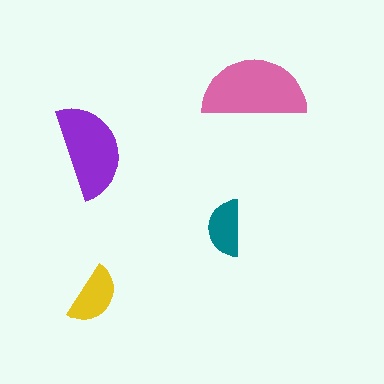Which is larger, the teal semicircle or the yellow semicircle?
The yellow one.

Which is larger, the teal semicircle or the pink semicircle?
The pink one.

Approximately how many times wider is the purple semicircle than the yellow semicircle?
About 1.5 times wider.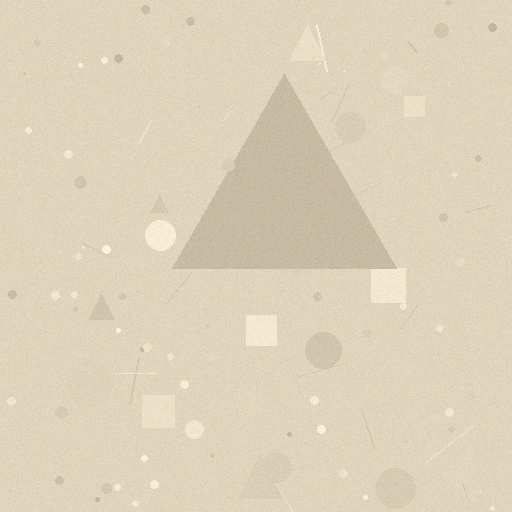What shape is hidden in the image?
A triangle is hidden in the image.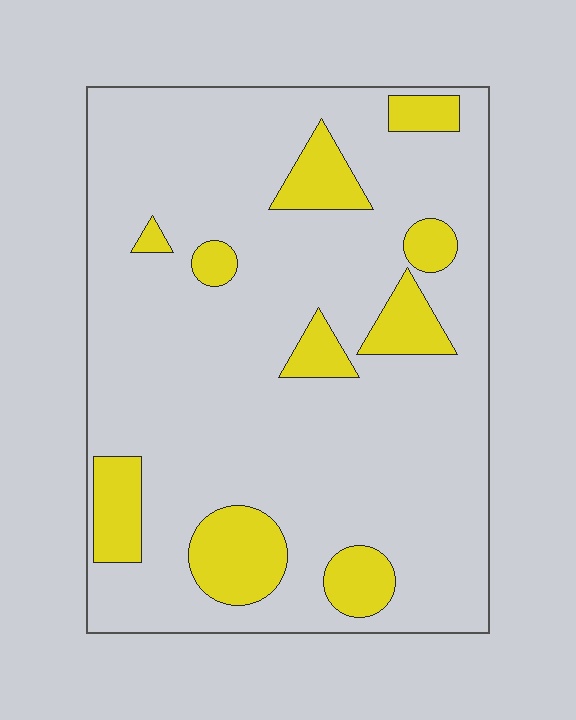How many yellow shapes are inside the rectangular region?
10.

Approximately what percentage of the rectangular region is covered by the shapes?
Approximately 15%.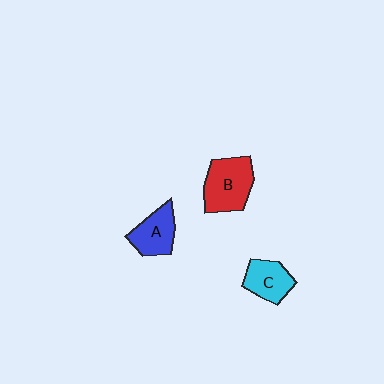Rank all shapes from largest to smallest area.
From largest to smallest: B (red), A (blue), C (cyan).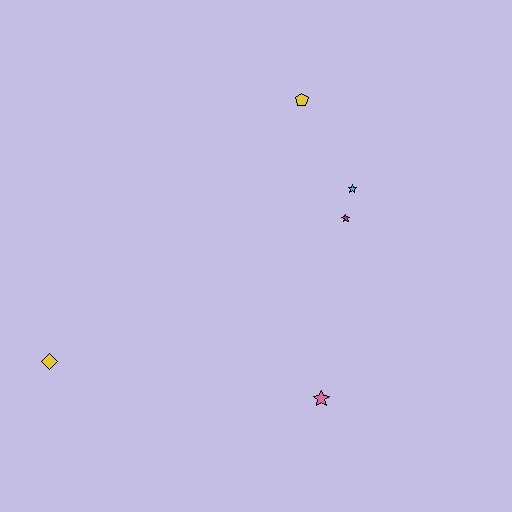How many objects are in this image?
There are 5 objects.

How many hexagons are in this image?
There are no hexagons.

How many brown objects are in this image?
There are no brown objects.